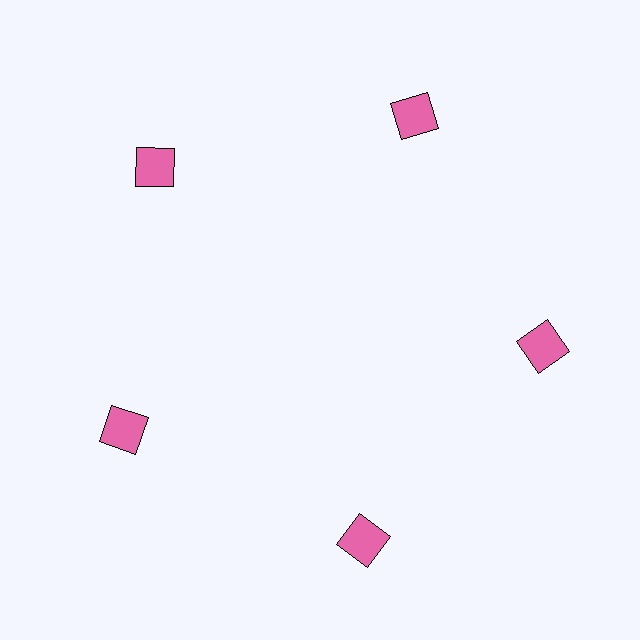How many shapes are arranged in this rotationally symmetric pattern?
There are 5 shapes, arranged in 5 groups of 1.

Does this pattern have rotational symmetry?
Yes, this pattern has 5-fold rotational symmetry. It looks the same after rotating 72 degrees around the center.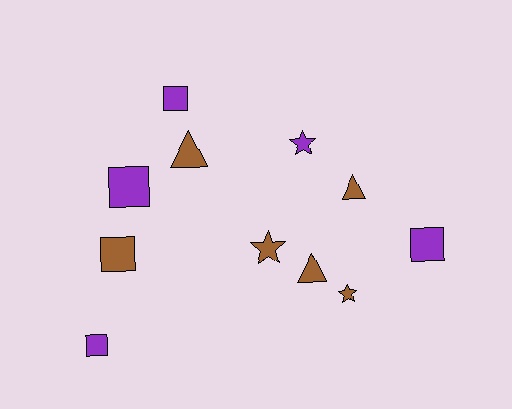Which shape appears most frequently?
Square, with 5 objects.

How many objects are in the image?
There are 11 objects.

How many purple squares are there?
There are 4 purple squares.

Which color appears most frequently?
Brown, with 6 objects.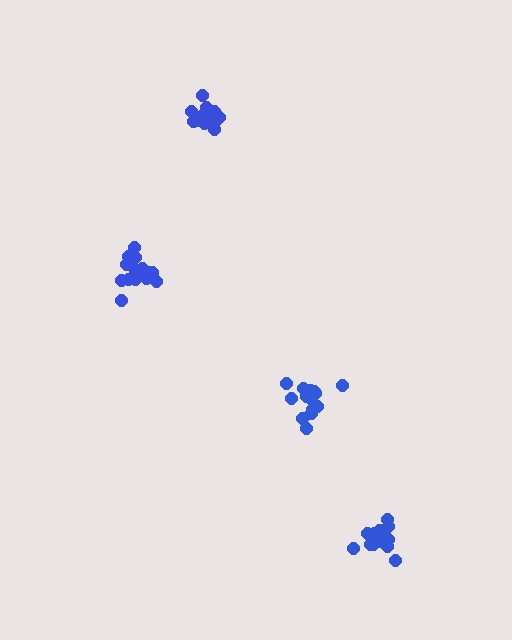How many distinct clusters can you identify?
There are 4 distinct clusters.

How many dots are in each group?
Group 1: 16 dots, Group 2: 19 dots, Group 3: 17 dots, Group 4: 17 dots (69 total).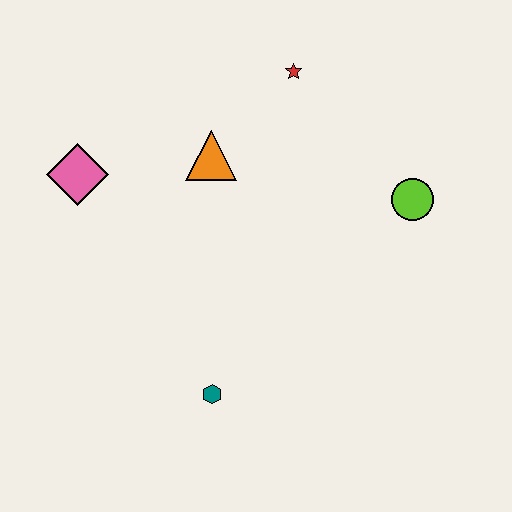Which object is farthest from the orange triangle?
The teal hexagon is farthest from the orange triangle.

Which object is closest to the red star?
The orange triangle is closest to the red star.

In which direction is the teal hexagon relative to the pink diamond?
The teal hexagon is below the pink diamond.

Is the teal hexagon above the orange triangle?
No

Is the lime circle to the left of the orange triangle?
No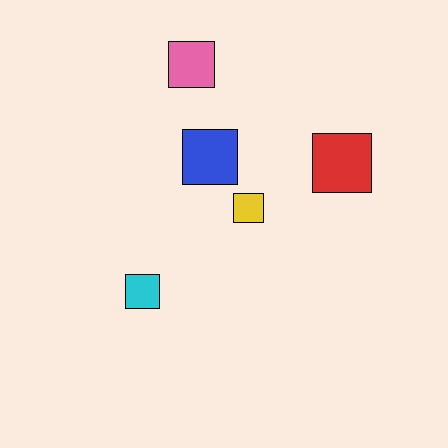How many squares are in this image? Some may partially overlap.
There are 5 squares.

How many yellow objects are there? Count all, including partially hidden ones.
There is 1 yellow object.